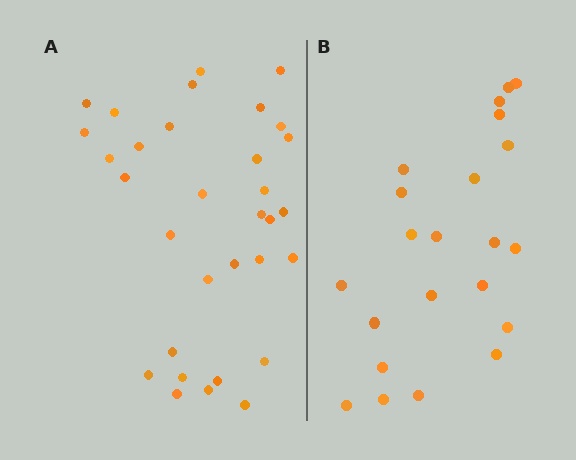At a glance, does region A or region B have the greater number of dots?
Region A (the left region) has more dots.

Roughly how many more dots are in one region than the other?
Region A has roughly 10 or so more dots than region B.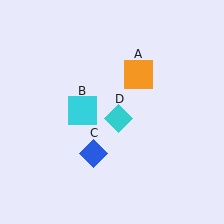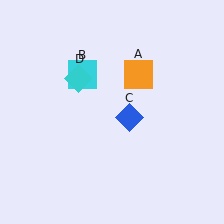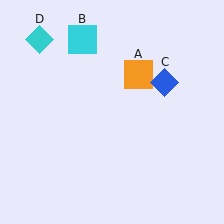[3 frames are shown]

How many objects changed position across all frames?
3 objects changed position: cyan square (object B), blue diamond (object C), cyan diamond (object D).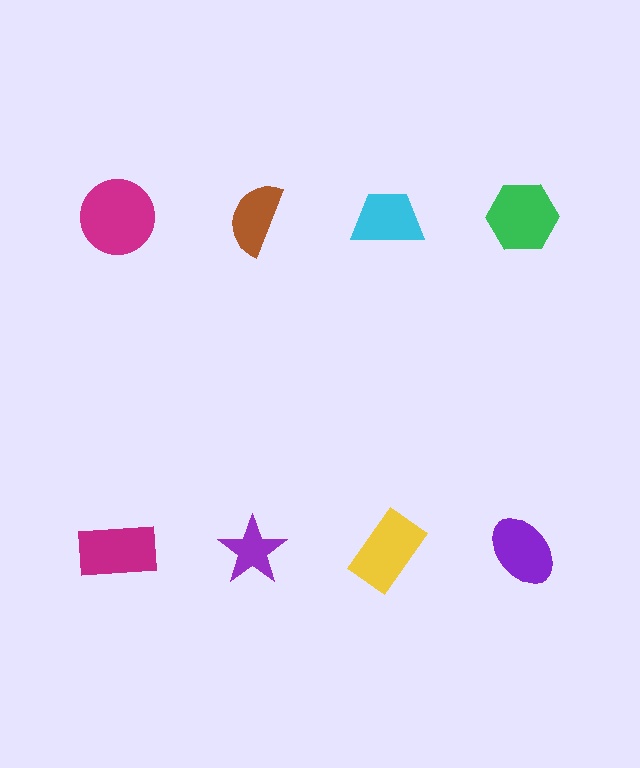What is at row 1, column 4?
A green hexagon.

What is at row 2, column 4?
A purple ellipse.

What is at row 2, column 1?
A magenta rectangle.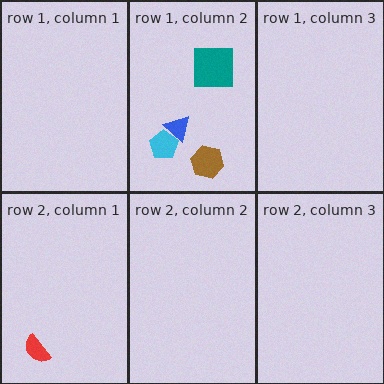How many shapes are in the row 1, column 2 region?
4.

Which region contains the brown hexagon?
The row 1, column 2 region.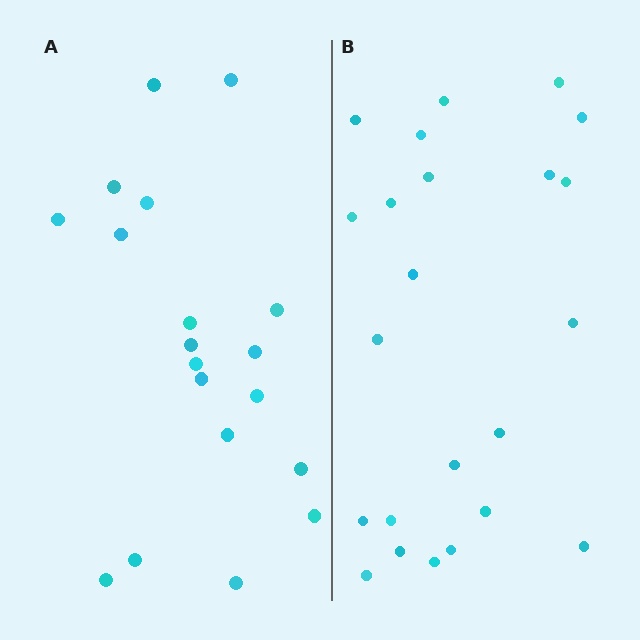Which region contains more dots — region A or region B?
Region B (the right region) has more dots.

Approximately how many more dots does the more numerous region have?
Region B has about 4 more dots than region A.